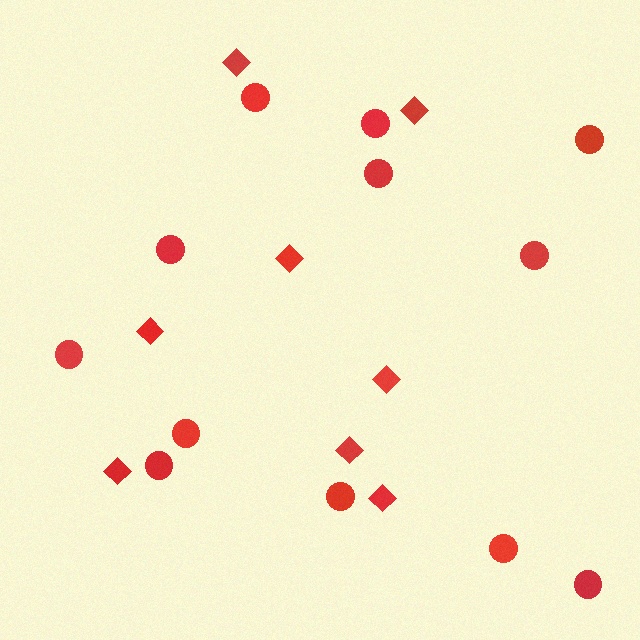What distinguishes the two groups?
There are 2 groups: one group of diamonds (8) and one group of circles (12).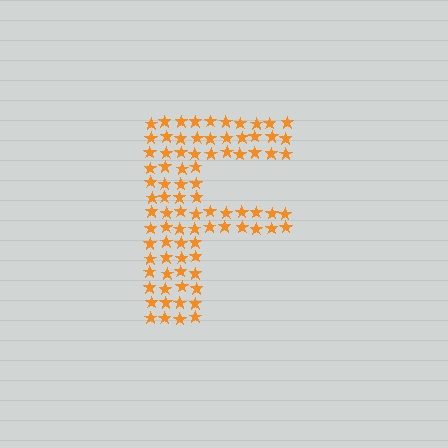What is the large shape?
The large shape is the letter F.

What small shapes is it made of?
It is made of small stars.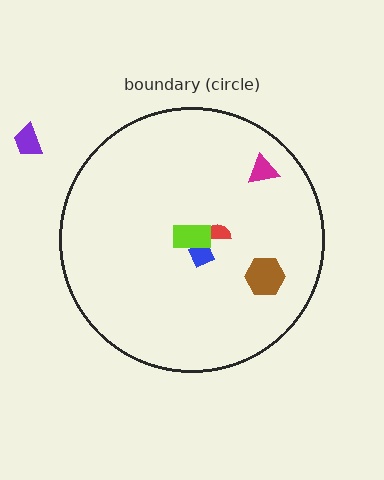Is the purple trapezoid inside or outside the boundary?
Outside.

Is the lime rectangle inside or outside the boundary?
Inside.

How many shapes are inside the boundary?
5 inside, 1 outside.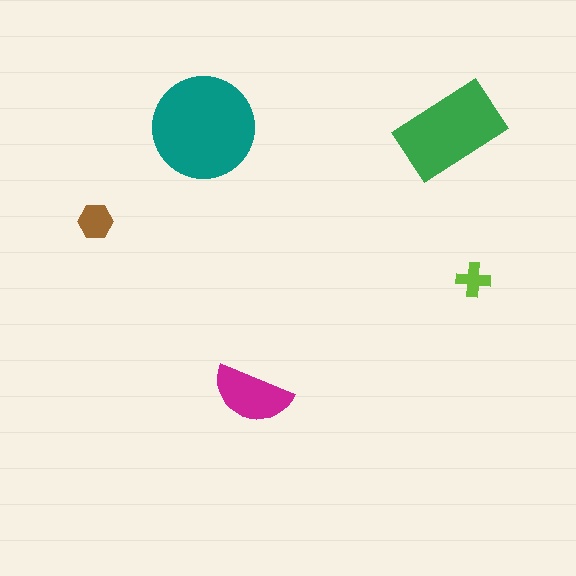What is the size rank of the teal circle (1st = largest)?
1st.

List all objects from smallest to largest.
The lime cross, the brown hexagon, the magenta semicircle, the green rectangle, the teal circle.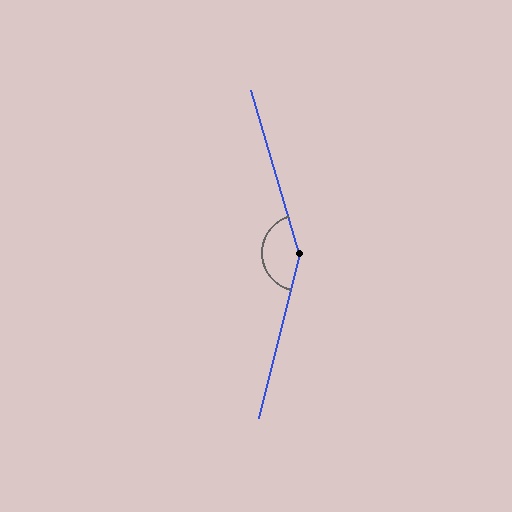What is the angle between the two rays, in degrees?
Approximately 149 degrees.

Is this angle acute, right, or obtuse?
It is obtuse.